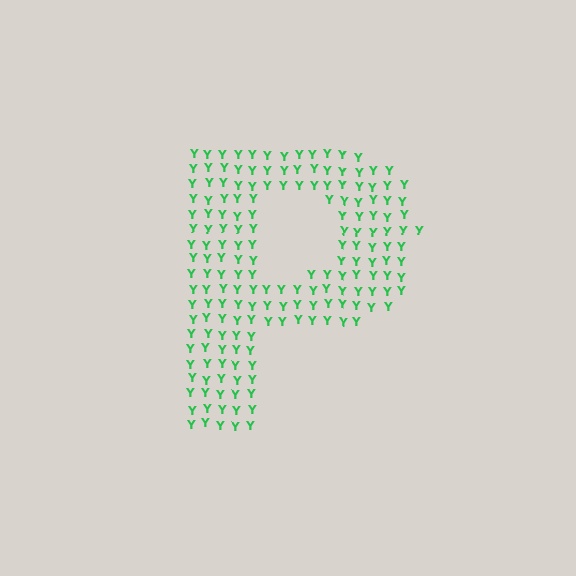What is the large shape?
The large shape is the letter P.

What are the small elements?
The small elements are letter Y's.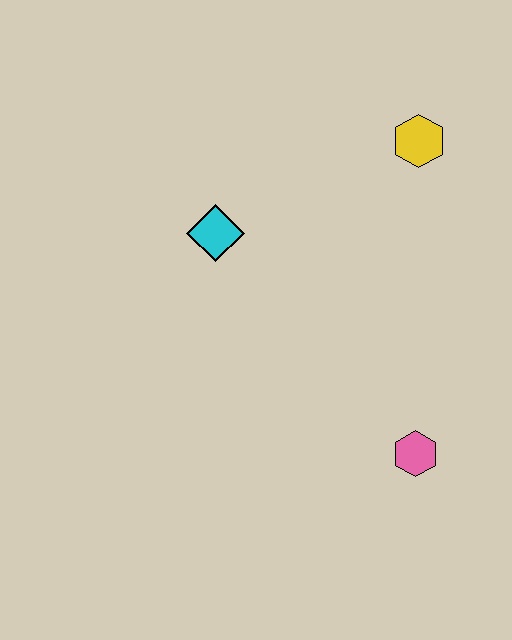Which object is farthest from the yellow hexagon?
The pink hexagon is farthest from the yellow hexagon.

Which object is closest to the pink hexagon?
The cyan diamond is closest to the pink hexagon.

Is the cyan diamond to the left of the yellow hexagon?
Yes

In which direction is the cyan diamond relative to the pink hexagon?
The cyan diamond is above the pink hexagon.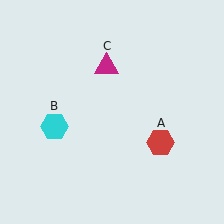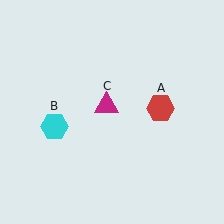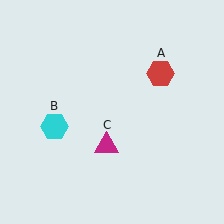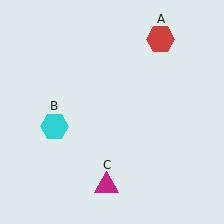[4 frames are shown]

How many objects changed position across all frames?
2 objects changed position: red hexagon (object A), magenta triangle (object C).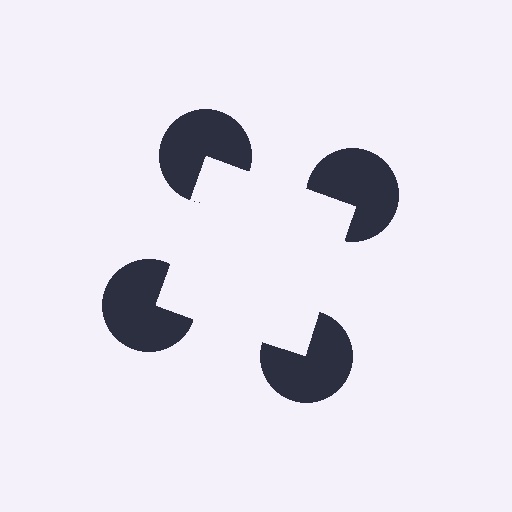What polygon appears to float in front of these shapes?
An illusory square — its edges are inferred from the aligned wedge cuts in the pac-man discs, not physically drawn.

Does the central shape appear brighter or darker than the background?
It typically appears slightly brighter than the background, even though no actual brightness change is drawn.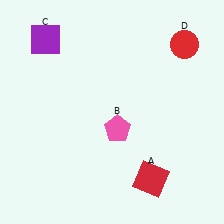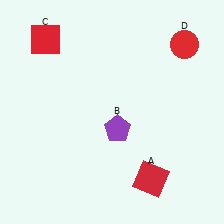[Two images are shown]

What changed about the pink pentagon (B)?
In Image 1, B is pink. In Image 2, it changed to purple.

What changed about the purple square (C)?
In Image 1, C is purple. In Image 2, it changed to red.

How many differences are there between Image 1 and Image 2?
There are 2 differences between the two images.